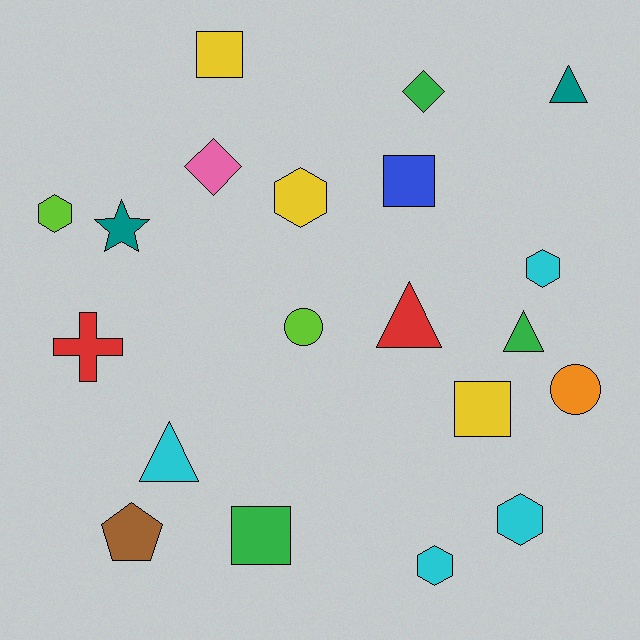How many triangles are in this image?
There are 4 triangles.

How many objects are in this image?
There are 20 objects.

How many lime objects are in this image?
There are 2 lime objects.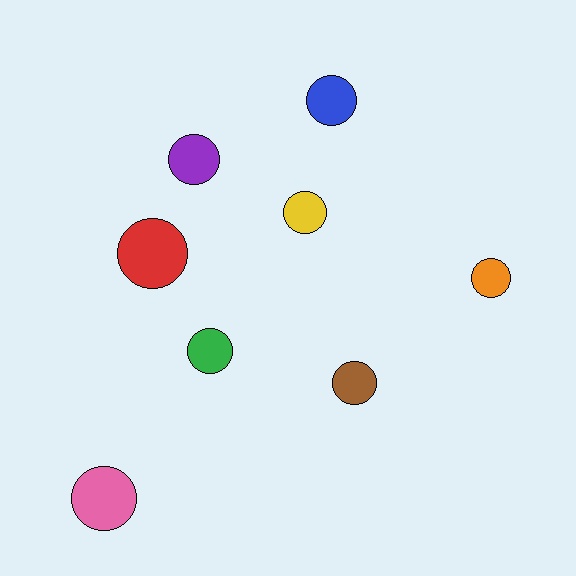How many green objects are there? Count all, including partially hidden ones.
There is 1 green object.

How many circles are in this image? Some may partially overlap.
There are 8 circles.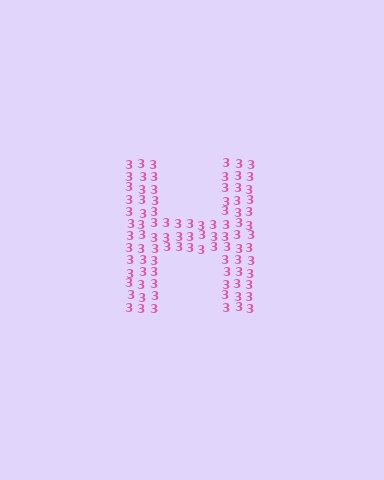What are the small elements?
The small elements are digit 3's.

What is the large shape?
The large shape is the letter H.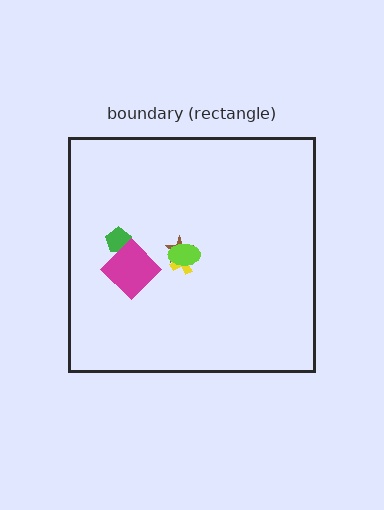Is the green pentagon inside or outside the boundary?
Inside.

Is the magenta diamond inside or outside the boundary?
Inside.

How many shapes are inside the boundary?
5 inside, 0 outside.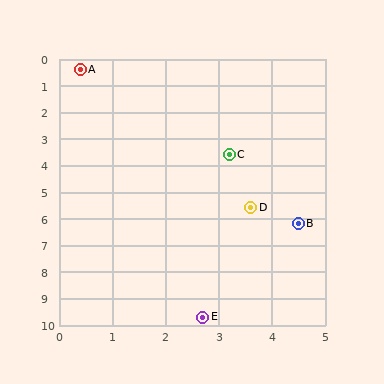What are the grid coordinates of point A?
Point A is at approximately (0.4, 0.4).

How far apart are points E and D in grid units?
Points E and D are about 4.2 grid units apart.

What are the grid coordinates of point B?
Point B is at approximately (4.5, 6.2).